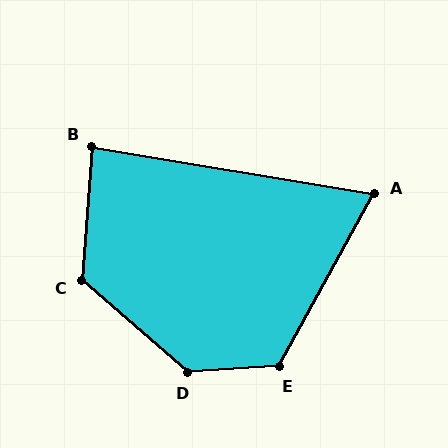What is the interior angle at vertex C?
Approximately 127 degrees (obtuse).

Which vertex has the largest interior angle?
D, at approximately 135 degrees.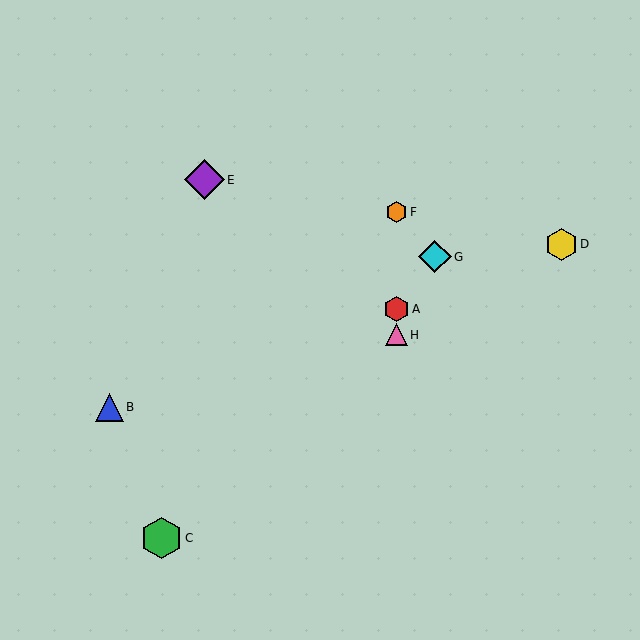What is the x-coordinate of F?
Object F is at x≈397.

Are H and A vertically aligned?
Yes, both are at x≈397.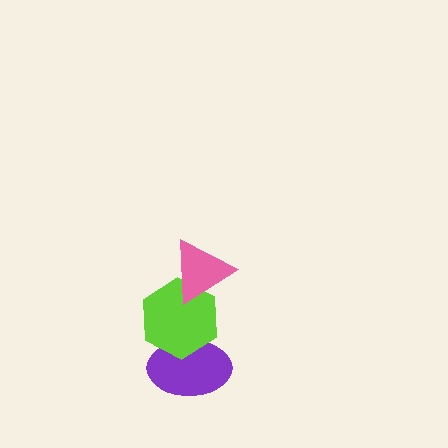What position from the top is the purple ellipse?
The purple ellipse is 3rd from the top.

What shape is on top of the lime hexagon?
The pink triangle is on top of the lime hexagon.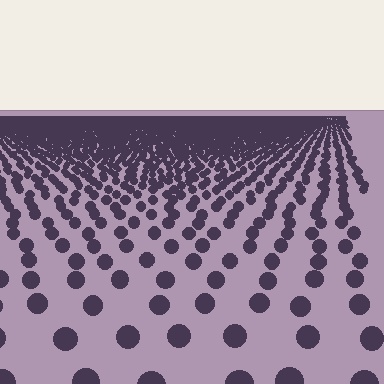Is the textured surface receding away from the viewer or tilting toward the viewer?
The surface is receding away from the viewer. Texture elements get smaller and denser toward the top.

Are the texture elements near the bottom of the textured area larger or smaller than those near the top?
Larger. Near the bottom, elements are closer to the viewer and appear at a bigger on-screen size.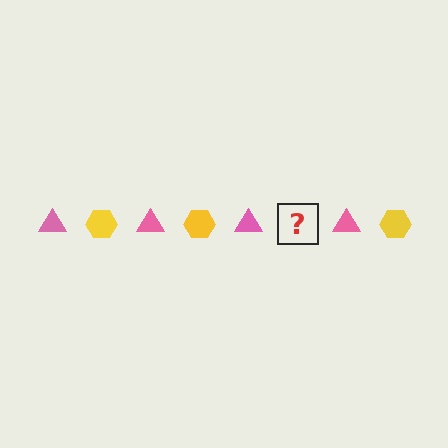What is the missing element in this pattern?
The missing element is a yellow hexagon.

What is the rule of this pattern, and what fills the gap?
The rule is that the pattern alternates between pink triangle and yellow hexagon. The gap should be filled with a yellow hexagon.